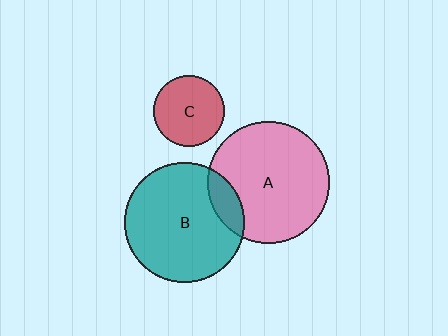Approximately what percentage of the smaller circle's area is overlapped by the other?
Approximately 15%.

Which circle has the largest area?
Circle A (pink).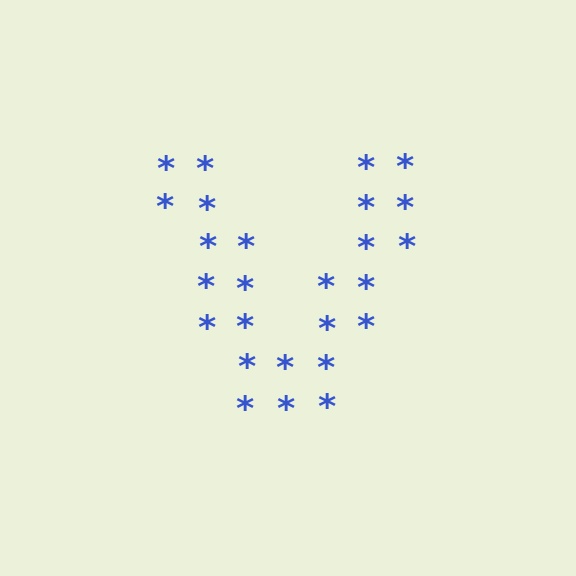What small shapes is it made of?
It is made of small asterisks.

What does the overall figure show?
The overall figure shows the letter V.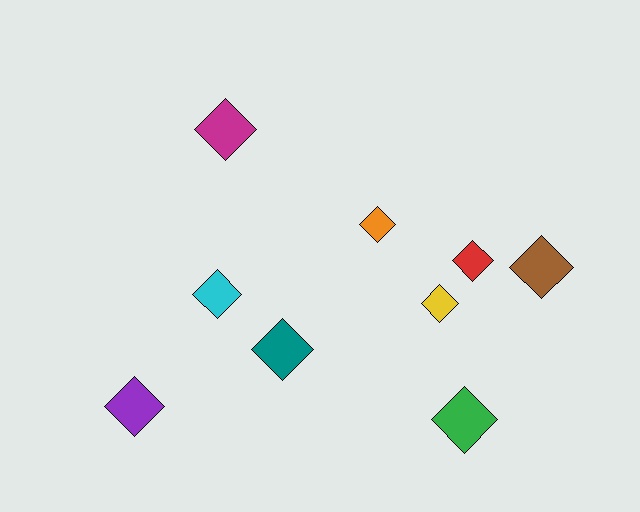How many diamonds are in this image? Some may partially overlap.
There are 9 diamonds.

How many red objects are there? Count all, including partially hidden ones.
There is 1 red object.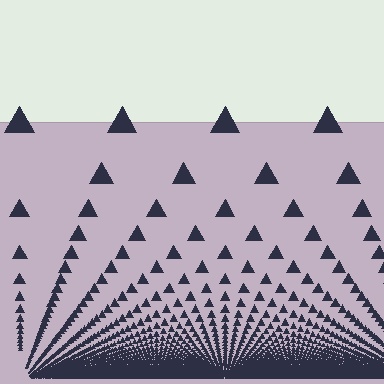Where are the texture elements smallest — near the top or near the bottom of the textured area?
Near the bottom.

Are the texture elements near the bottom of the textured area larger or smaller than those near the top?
Smaller. The gradient is inverted — elements near the bottom are smaller and denser.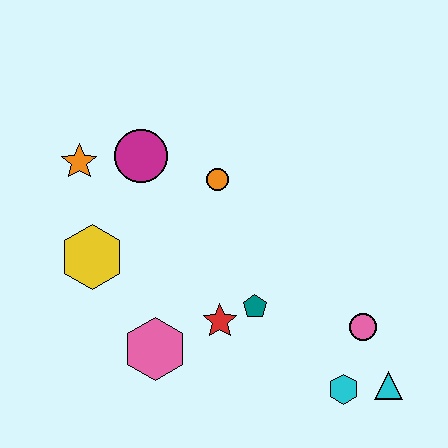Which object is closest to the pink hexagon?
The red star is closest to the pink hexagon.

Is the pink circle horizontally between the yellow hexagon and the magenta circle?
No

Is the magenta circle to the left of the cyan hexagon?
Yes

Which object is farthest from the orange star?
The cyan triangle is farthest from the orange star.